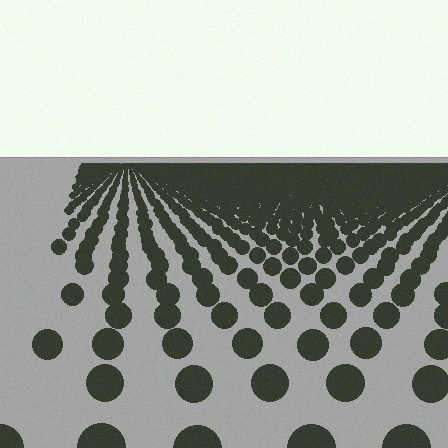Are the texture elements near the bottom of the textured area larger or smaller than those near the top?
Larger. Near the bottom, elements are closer to the viewer and appear at a bigger on-screen size.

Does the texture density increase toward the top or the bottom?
Density increases toward the top.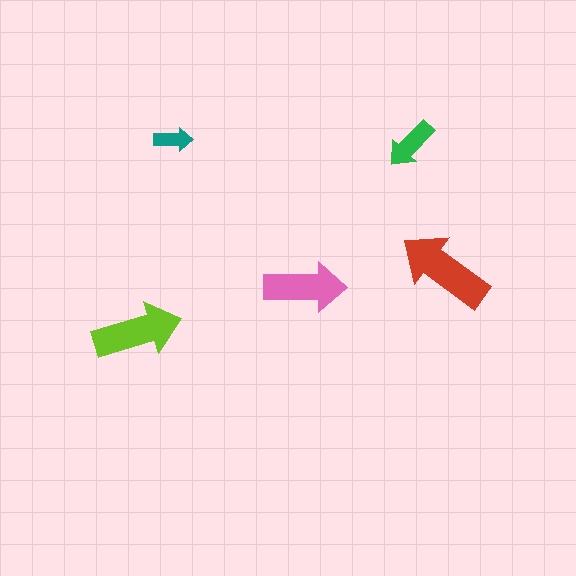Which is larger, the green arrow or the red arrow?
The red one.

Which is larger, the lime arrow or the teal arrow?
The lime one.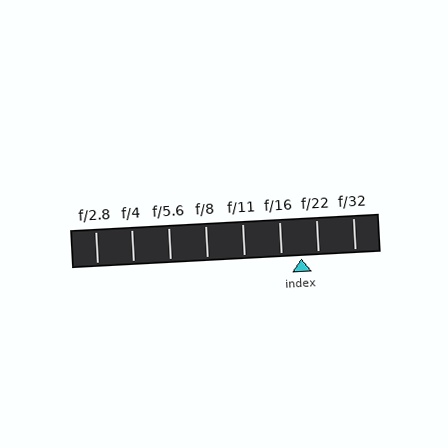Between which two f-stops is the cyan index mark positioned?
The index mark is between f/16 and f/22.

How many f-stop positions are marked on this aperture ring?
There are 8 f-stop positions marked.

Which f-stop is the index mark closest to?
The index mark is closest to f/22.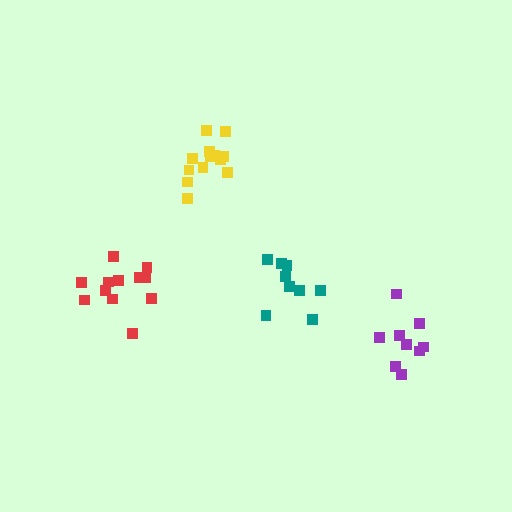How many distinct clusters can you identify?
There are 4 distinct clusters.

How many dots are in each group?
Group 1: 12 dots, Group 2: 9 dots, Group 3: 9 dots, Group 4: 13 dots (43 total).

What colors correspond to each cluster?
The clusters are colored: red, teal, purple, yellow.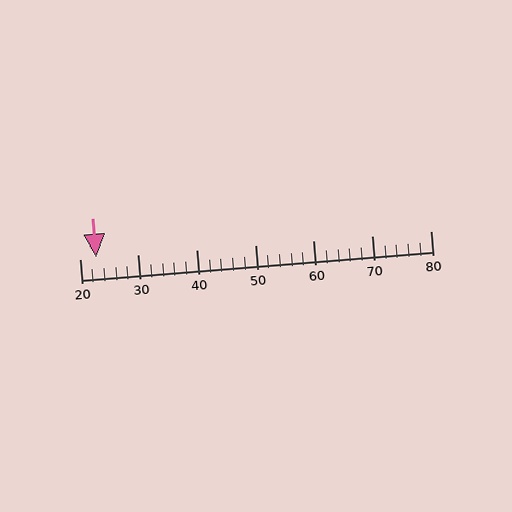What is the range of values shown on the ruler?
The ruler shows values from 20 to 80.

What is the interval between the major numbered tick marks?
The major tick marks are spaced 10 units apart.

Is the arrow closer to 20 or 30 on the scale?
The arrow is closer to 20.